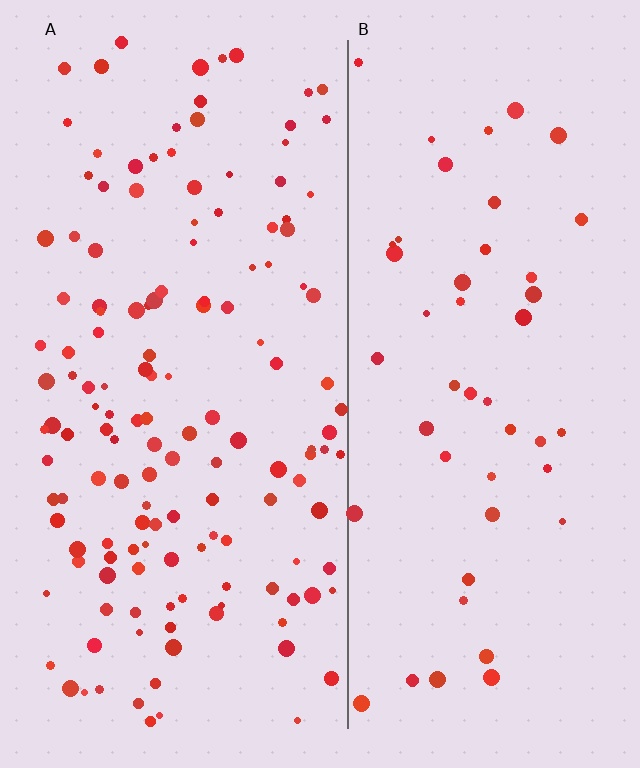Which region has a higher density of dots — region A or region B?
A (the left).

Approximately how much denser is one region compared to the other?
Approximately 3.0× — region A over region B.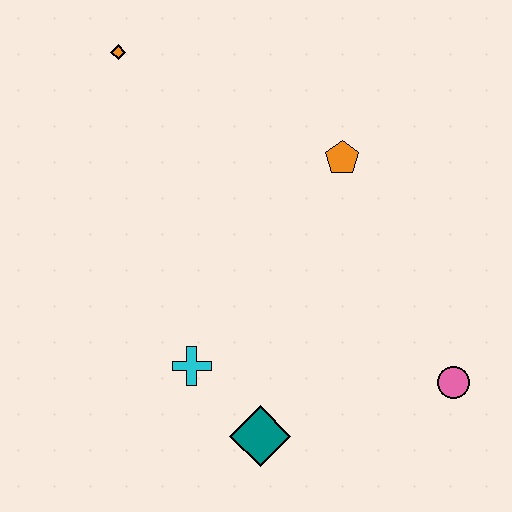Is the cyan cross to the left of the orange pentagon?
Yes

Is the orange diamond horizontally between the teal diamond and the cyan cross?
No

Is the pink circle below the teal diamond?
No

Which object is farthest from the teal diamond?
The orange diamond is farthest from the teal diamond.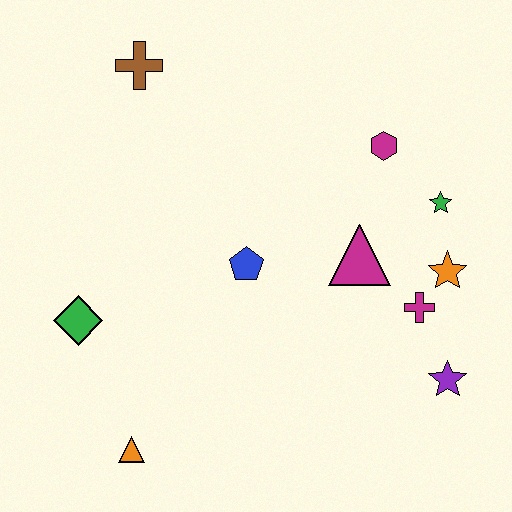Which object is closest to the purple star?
The magenta cross is closest to the purple star.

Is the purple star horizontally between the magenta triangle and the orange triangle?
No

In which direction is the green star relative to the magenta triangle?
The green star is to the right of the magenta triangle.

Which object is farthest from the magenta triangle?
The orange triangle is farthest from the magenta triangle.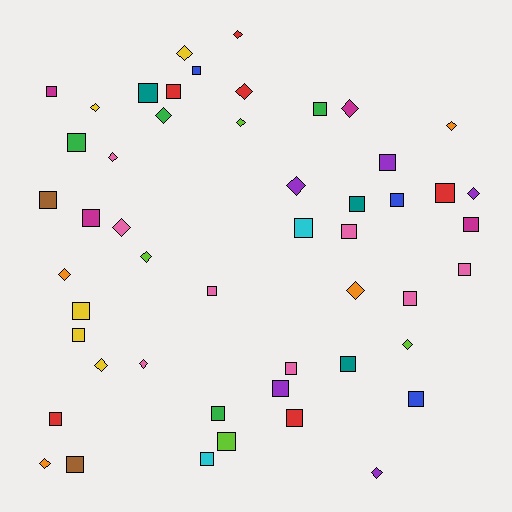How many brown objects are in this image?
There are 2 brown objects.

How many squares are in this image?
There are 30 squares.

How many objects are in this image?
There are 50 objects.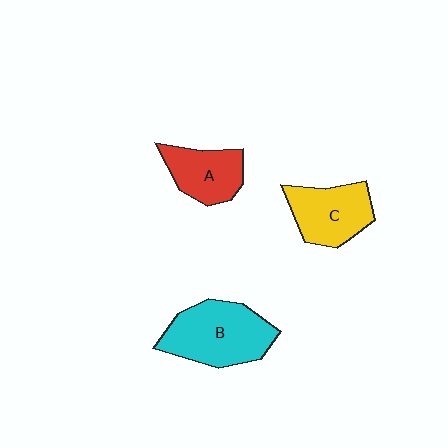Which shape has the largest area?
Shape B (cyan).